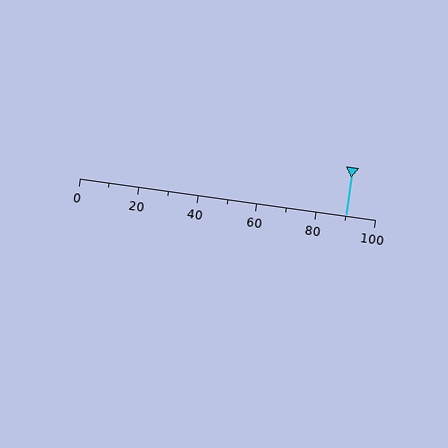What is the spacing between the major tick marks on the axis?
The major ticks are spaced 20 apart.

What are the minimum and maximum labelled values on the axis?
The axis runs from 0 to 100.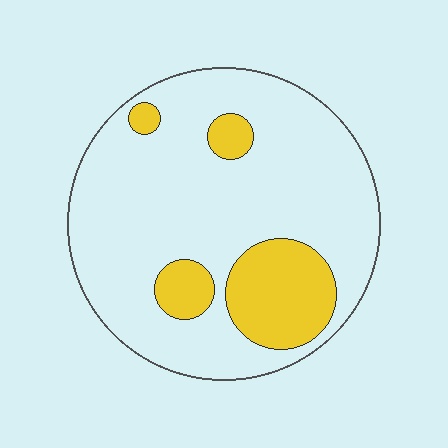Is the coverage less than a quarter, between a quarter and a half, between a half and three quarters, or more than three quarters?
Less than a quarter.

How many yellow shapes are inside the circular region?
4.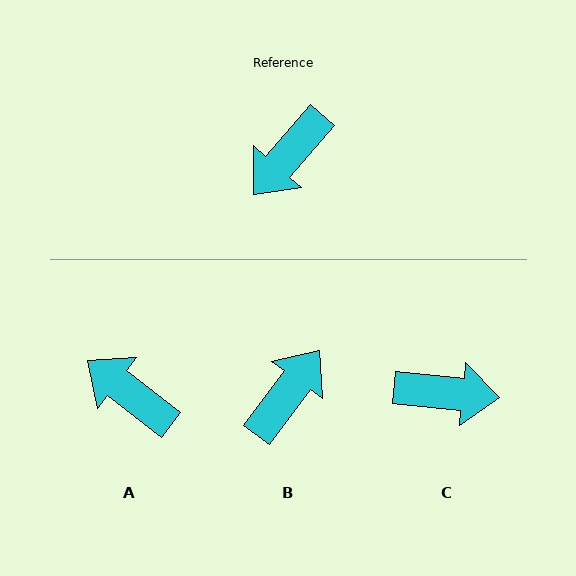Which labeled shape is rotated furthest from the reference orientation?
B, about 175 degrees away.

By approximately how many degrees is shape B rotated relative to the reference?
Approximately 175 degrees clockwise.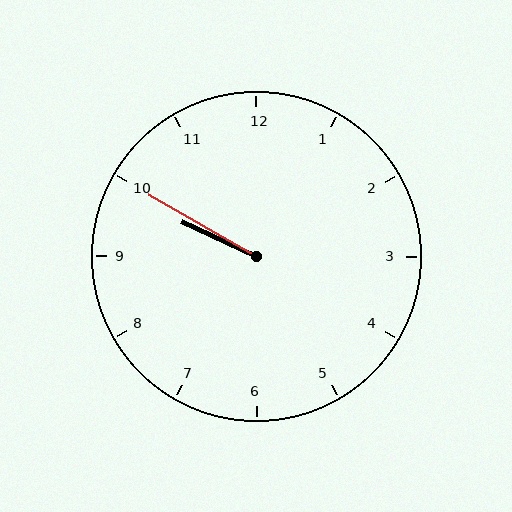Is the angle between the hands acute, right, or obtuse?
It is acute.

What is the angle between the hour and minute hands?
Approximately 5 degrees.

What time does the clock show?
9:50.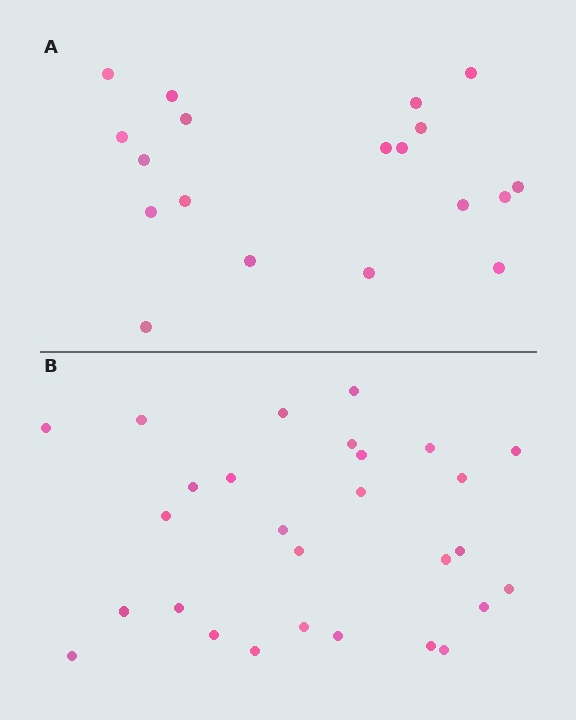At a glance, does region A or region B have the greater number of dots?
Region B (the bottom region) has more dots.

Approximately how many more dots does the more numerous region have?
Region B has roughly 8 or so more dots than region A.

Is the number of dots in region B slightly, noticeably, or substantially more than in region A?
Region B has substantially more. The ratio is roughly 1.5 to 1.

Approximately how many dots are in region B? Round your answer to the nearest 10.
About 30 dots. (The exact count is 28, which rounds to 30.)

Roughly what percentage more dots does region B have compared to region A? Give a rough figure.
About 45% more.